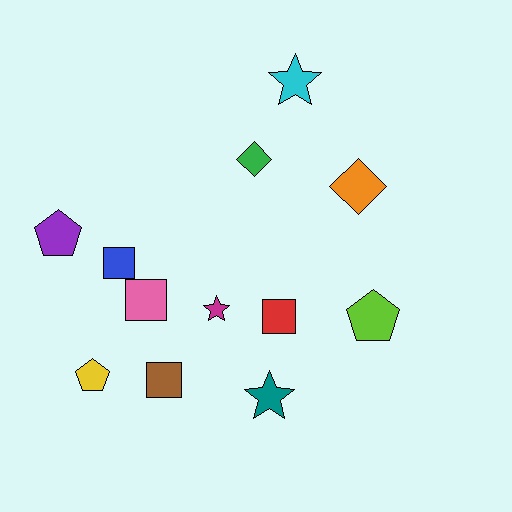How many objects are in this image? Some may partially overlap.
There are 12 objects.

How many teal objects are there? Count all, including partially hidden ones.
There is 1 teal object.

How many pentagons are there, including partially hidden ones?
There are 3 pentagons.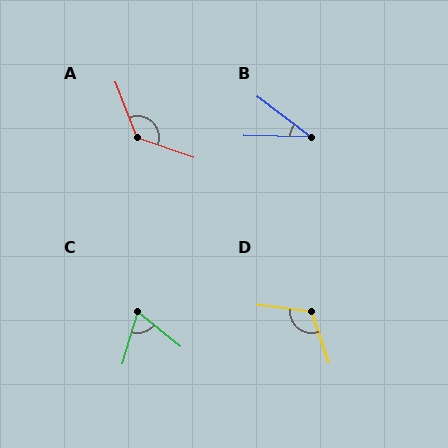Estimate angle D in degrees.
Approximately 116 degrees.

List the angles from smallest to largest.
B (36°), C (67°), D (116°), A (130°).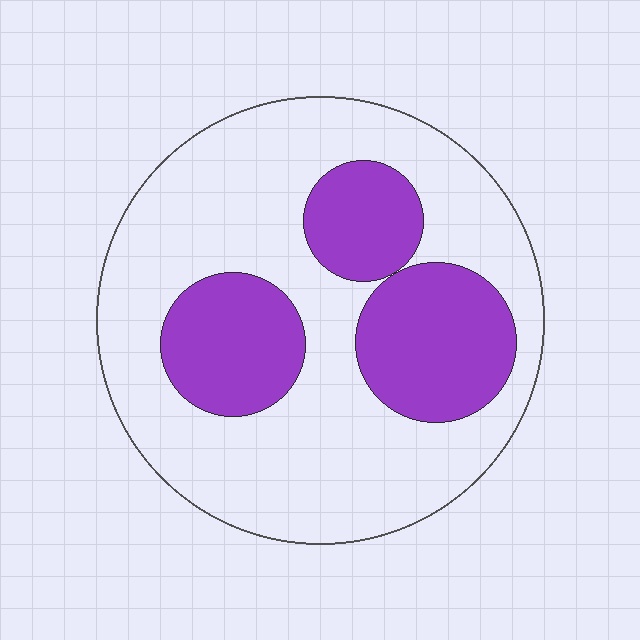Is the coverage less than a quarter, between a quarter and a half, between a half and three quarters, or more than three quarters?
Between a quarter and a half.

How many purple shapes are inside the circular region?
3.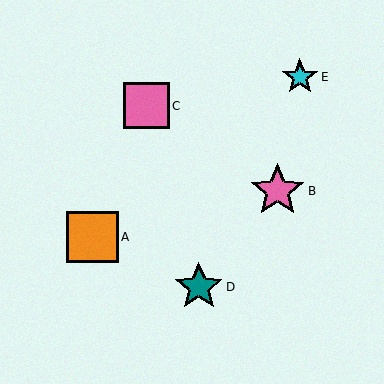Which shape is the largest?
The pink star (labeled B) is the largest.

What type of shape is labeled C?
Shape C is a pink square.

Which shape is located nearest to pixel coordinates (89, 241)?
The orange square (labeled A) at (93, 237) is nearest to that location.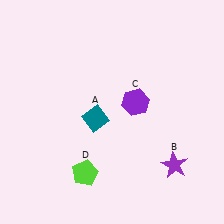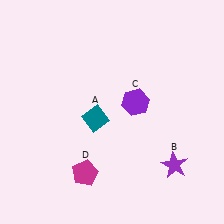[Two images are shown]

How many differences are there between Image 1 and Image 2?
There is 1 difference between the two images.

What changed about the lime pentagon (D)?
In Image 1, D is lime. In Image 2, it changed to magenta.